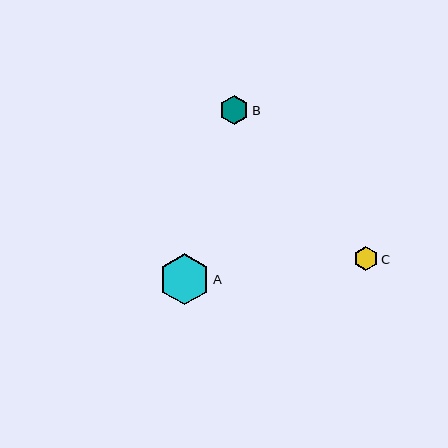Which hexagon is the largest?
Hexagon A is the largest with a size of approximately 51 pixels.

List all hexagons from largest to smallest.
From largest to smallest: A, B, C.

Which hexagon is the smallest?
Hexagon C is the smallest with a size of approximately 24 pixels.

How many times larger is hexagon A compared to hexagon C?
Hexagon A is approximately 2.2 times the size of hexagon C.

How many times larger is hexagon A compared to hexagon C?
Hexagon A is approximately 2.2 times the size of hexagon C.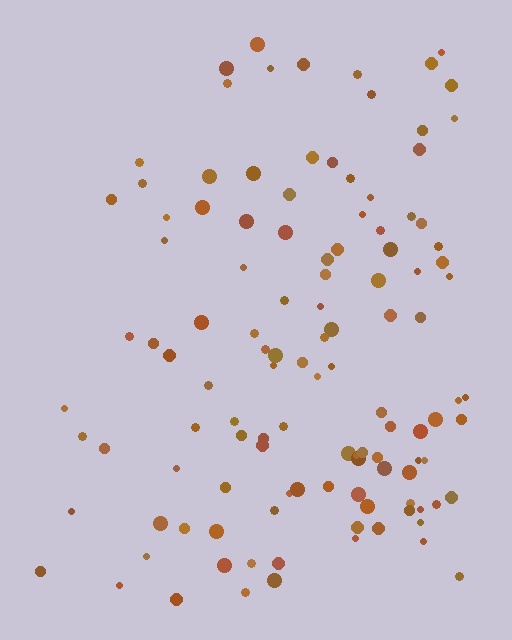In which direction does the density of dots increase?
From left to right, with the right side densest.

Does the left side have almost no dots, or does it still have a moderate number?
Still a moderate number, just noticeably fewer than the right.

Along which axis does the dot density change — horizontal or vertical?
Horizontal.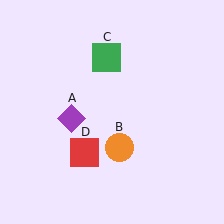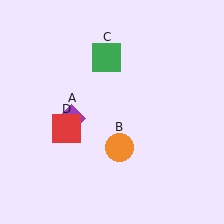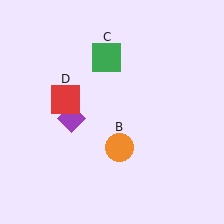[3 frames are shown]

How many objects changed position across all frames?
1 object changed position: red square (object D).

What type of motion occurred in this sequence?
The red square (object D) rotated clockwise around the center of the scene.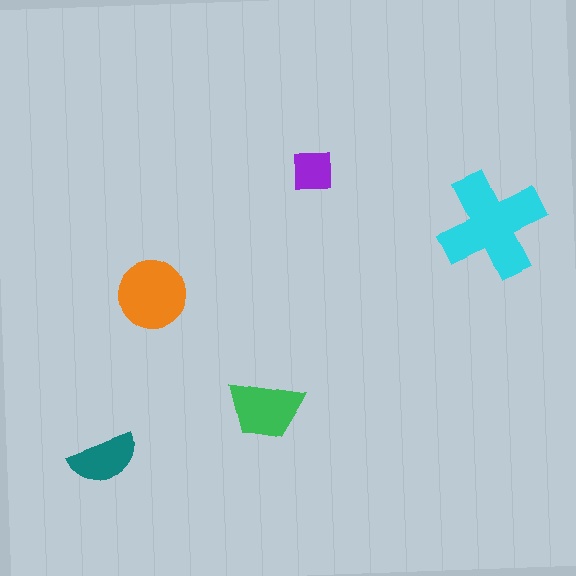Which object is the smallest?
The purple square.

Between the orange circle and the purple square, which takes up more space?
The orange circle.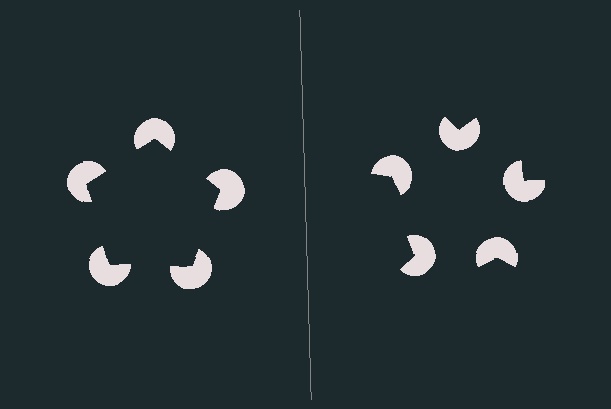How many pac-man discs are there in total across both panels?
10 — 5 on each side.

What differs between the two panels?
The pac-man discs are positioned identically on both sides; only the wedge orientations differ. On the left they align to a pentagon; on the right they are misaligned.